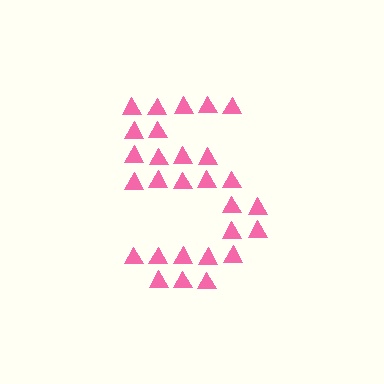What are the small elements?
The small elements are triangles.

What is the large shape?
The large shape is the digit 5.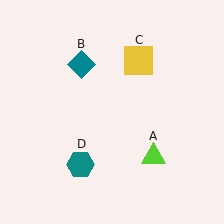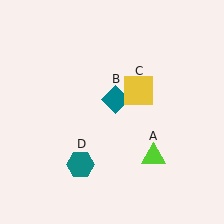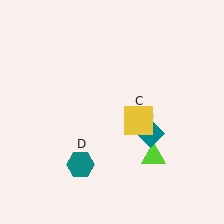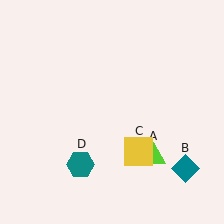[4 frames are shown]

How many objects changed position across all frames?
2 objects changed position: teal diamond (object B), yellow square (object C).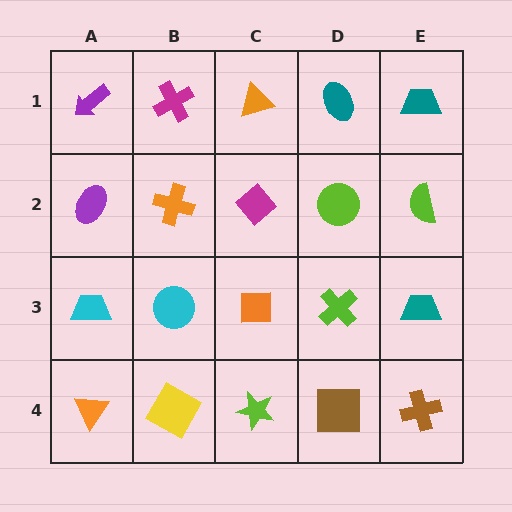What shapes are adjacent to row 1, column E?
A lime semicircle (row 2, column E), a teal ellipse (row 1, column D).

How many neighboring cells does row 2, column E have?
3.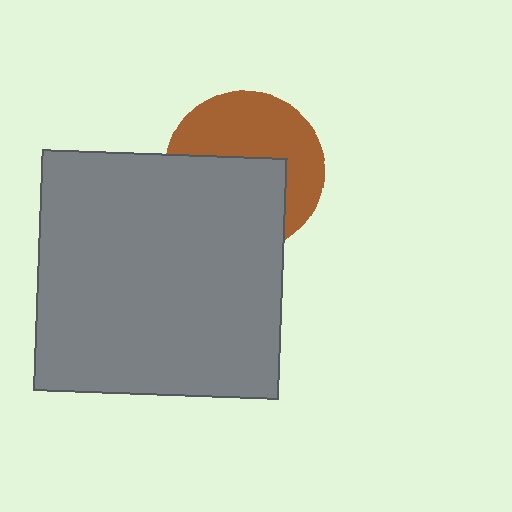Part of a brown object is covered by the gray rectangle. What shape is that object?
It is a circle.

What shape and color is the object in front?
The object in front is a gray rectangle.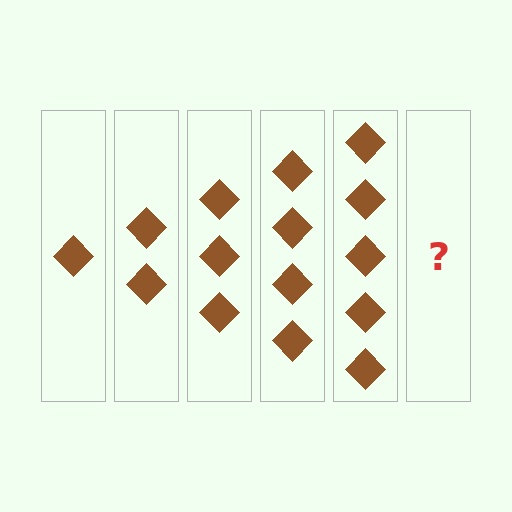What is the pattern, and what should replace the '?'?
The pattern is that each step adds one more diamond. The '?' should be 6 diamonds.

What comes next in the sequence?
The next element should be 6 diamonds.